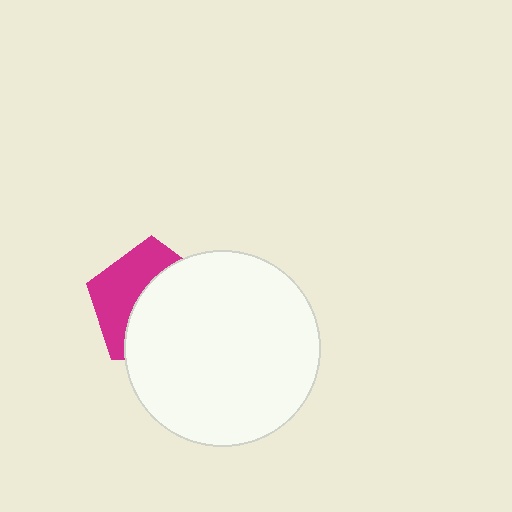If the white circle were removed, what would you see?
You would see the complete magenta pentagon.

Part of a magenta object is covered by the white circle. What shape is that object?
It is a pentagon.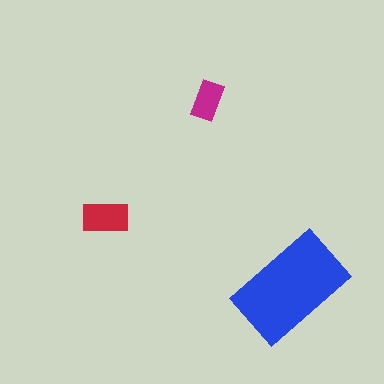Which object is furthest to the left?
The red rectangle is leftmost.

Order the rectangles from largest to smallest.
the blue one, the red one, the magenta one.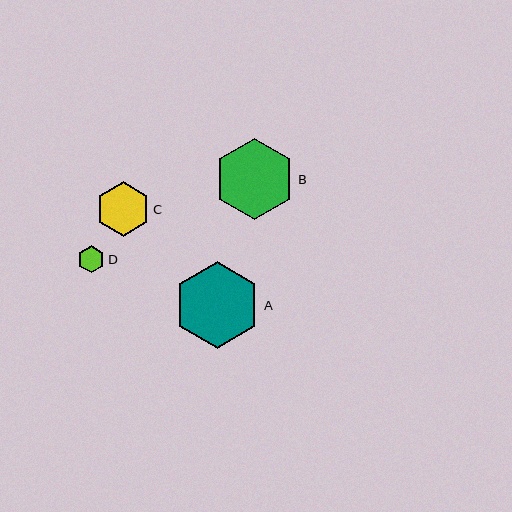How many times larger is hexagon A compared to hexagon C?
Hexagon A is approximately 1.6 times the size of hexagon C.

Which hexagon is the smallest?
Hexagon D is the smallest with a size of approximately 27 pixels.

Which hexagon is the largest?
Hexagon A is the largest with a size of approximately 87 pixels.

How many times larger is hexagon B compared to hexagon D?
Hexagon B is approximately 3.0 times the size of hexagon D.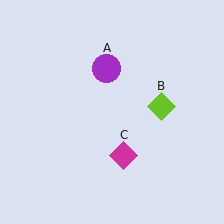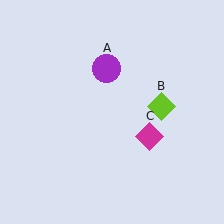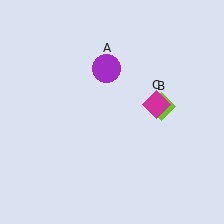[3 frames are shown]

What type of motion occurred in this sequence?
The magenta diamond (object C) rotated counterclockwise around the center of the scene.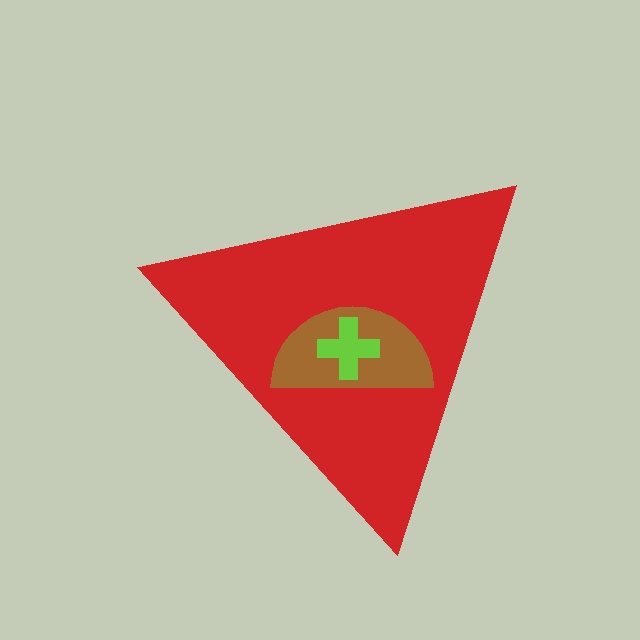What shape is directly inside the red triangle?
The brown semicircle.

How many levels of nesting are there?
3.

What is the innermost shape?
The lime cross.